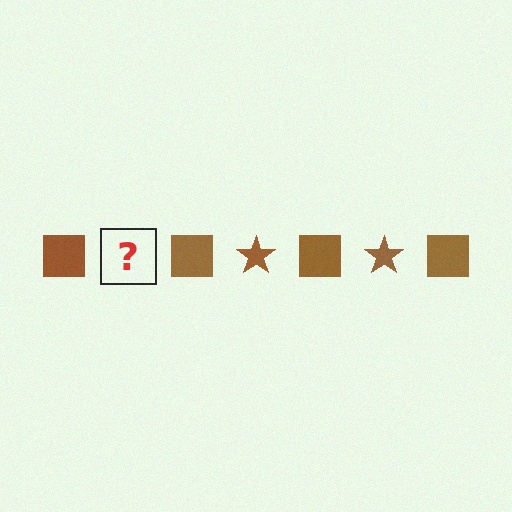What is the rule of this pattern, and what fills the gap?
The rule is that the pattern cycles through square, star shapes in brown. The gap should be filled with a brown star.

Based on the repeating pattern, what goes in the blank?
The blank should be a brown star.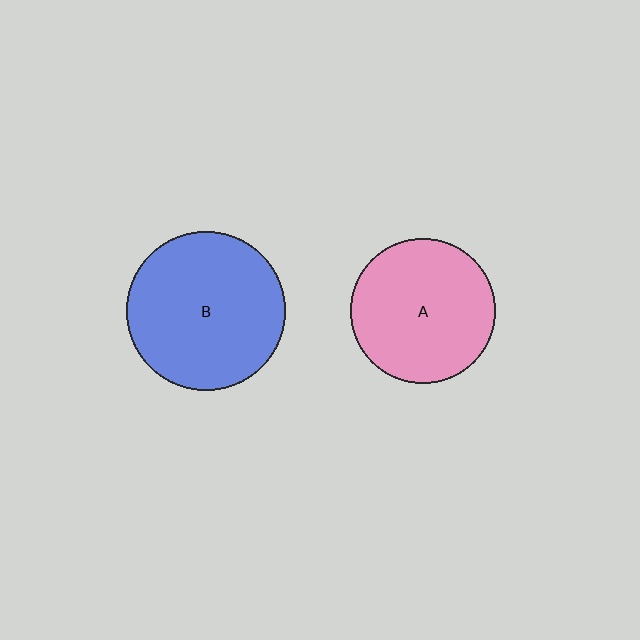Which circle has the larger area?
Circle B (blue).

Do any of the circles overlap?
No, none of the circles overlap.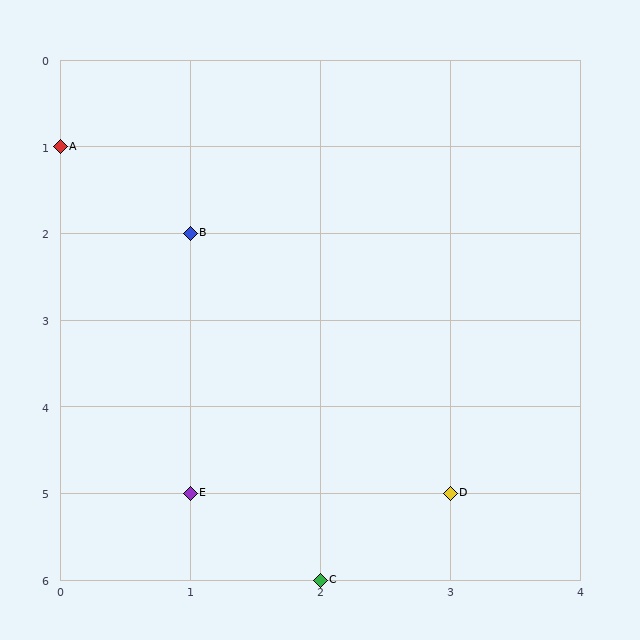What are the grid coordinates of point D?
Point D is at grid coordinates (3, 5).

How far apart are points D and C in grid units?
Points D and C are 1 column and 1 row apart (about 1.4 grid units diagonally).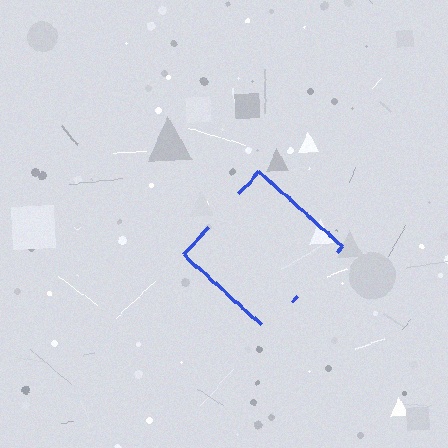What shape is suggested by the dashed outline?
The dashed outline suggests a diamond.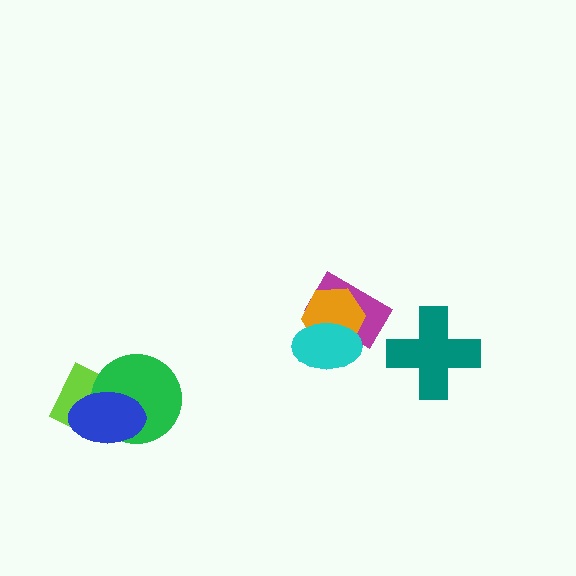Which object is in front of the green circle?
The blue ellipse is in front of the green circle.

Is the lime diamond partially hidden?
Yes, it is partially covered by another shape.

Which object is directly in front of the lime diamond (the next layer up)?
The green circle is directly in front of the lime diamond.